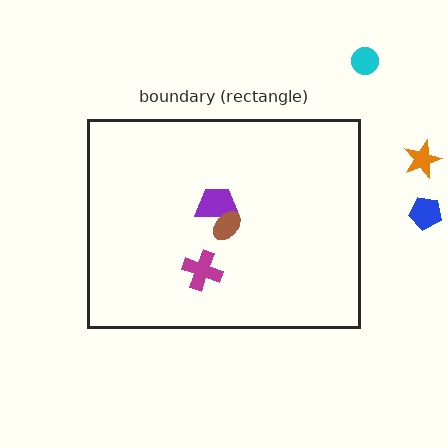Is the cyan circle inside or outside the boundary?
Outside.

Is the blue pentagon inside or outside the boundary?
Outside.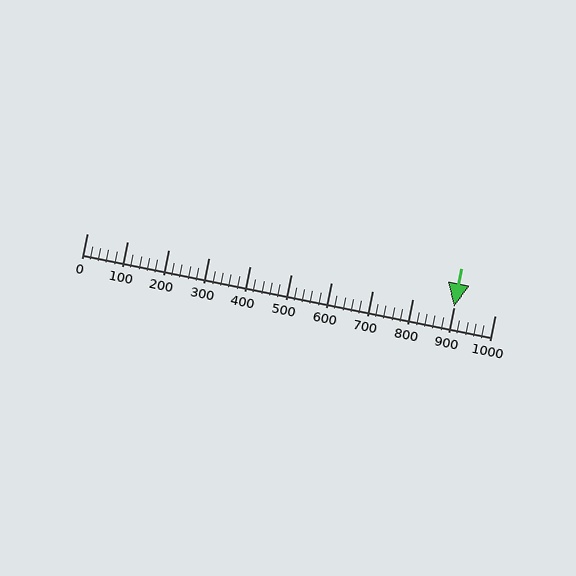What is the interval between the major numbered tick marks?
The major tick marks are spaced 100 units apart.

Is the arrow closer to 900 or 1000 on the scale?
The arrow is closer to 900.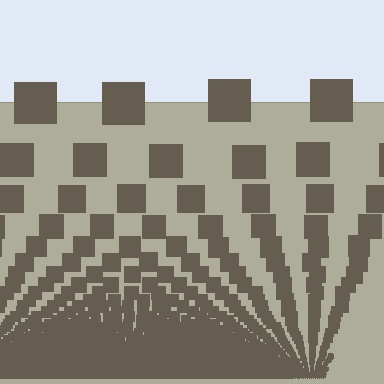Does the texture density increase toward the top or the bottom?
Density increases toward the bottom.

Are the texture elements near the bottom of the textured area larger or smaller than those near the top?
Smaller. The gradient is inverted — elements near the bottom are smaller and denser.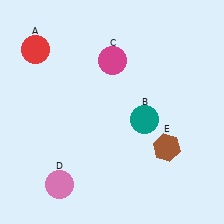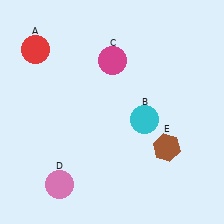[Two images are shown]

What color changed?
The circle (B) changed from teal in Image 1 to cyan in Image 2.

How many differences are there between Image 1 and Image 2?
There is 1 difference between the two images.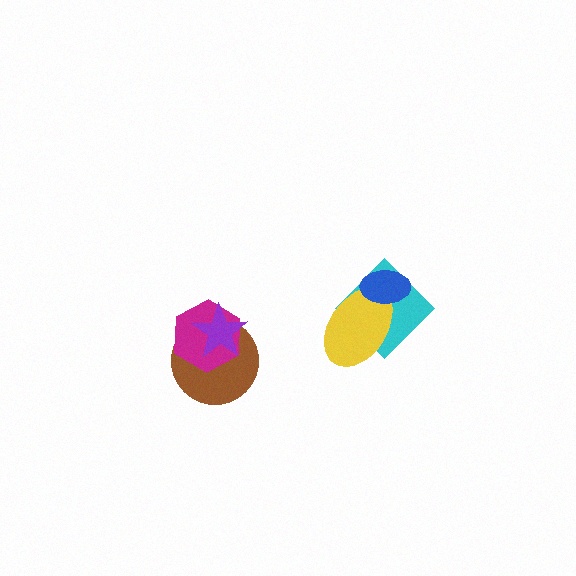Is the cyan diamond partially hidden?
Yes, it is partially covered by another shape.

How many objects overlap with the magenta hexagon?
2 objects overlap with the magenta hexagon.